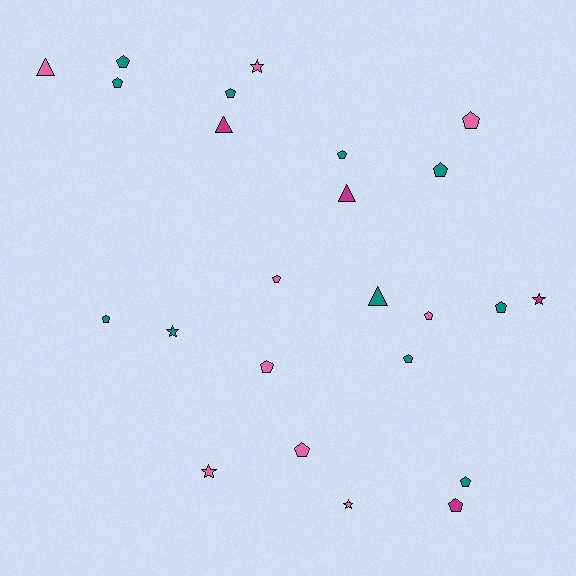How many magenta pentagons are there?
There is 1 magenta pentagon.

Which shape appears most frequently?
Pentagon, with 15 objects.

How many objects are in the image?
There are 24 objects.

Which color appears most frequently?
Teal, with 11 objects.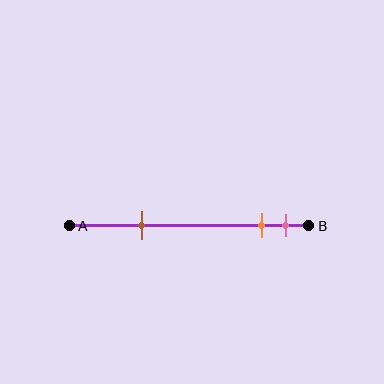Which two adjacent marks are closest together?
The orange and pink marks are the closest adjacent pair.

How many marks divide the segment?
There are 3 marks dividing the segment.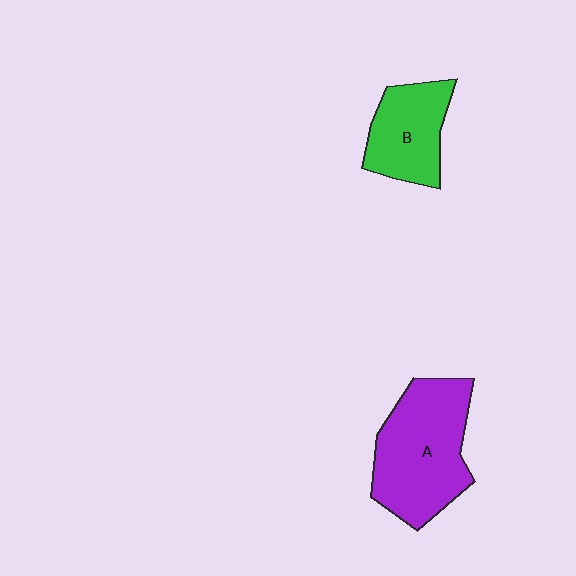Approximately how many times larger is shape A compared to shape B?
Approximately 1.6 times.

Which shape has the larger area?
Shape A (purple).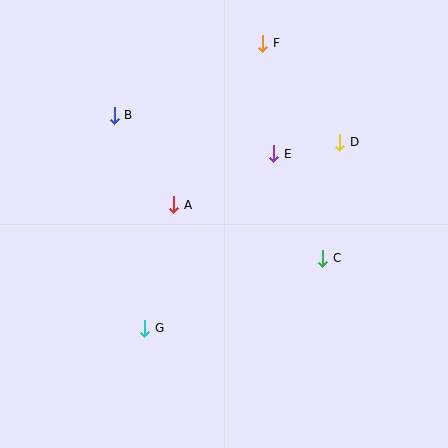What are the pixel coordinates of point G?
Point G is at (145, 328).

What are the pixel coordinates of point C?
Point C is at (323, 258).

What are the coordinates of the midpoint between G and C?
The midpoint between G and C is at (234, 293).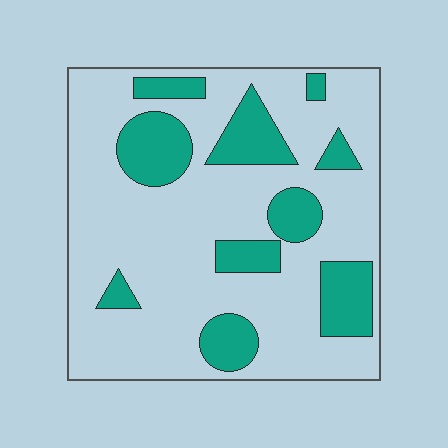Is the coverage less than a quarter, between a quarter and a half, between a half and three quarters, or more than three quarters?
Less than a quarter.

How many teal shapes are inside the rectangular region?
10.